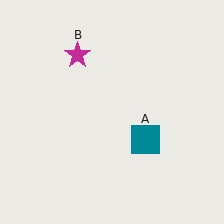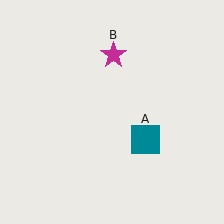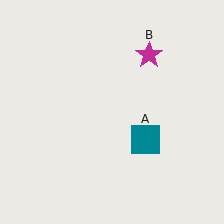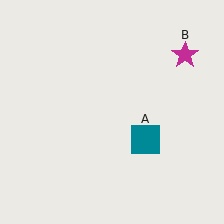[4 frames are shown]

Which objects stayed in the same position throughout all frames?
Teal square (object A) remained stationary.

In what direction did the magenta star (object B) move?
The magenta star (object B) moved right.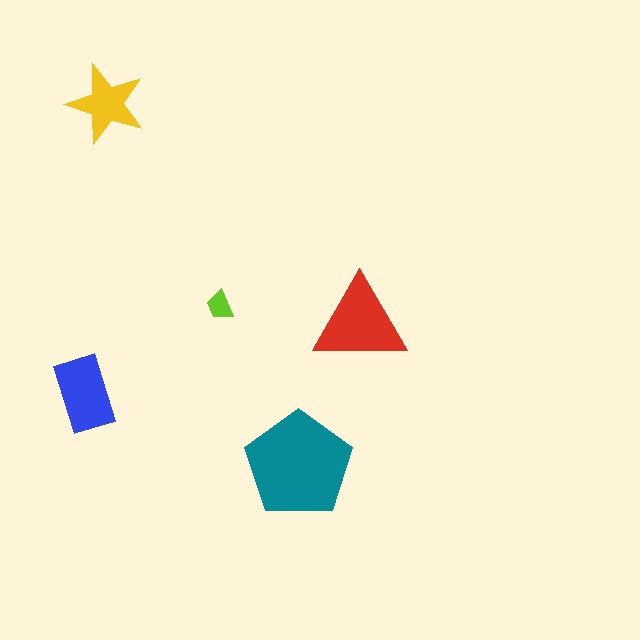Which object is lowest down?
The teal pentagon is bottommost.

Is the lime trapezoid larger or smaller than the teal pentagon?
Smaller.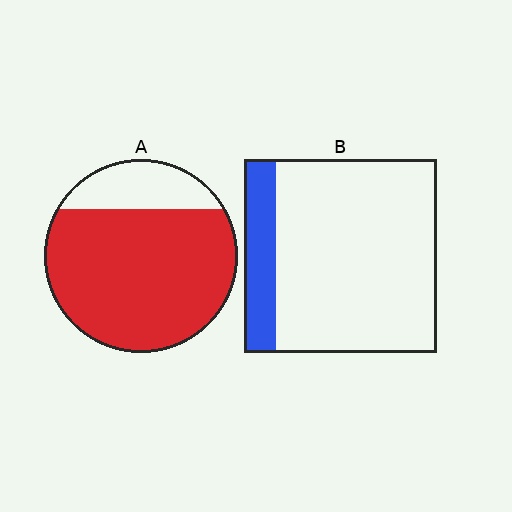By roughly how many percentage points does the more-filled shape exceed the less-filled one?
By roughly 65 percentage points (A over B).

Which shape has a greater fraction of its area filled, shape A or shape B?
Shape A.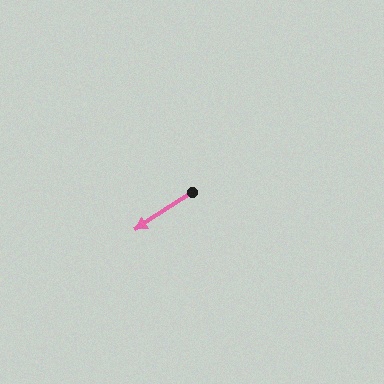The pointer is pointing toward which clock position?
Roughly 8 o'clock.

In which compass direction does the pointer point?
Southwest.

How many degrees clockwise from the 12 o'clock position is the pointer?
Approximately 237 degrees.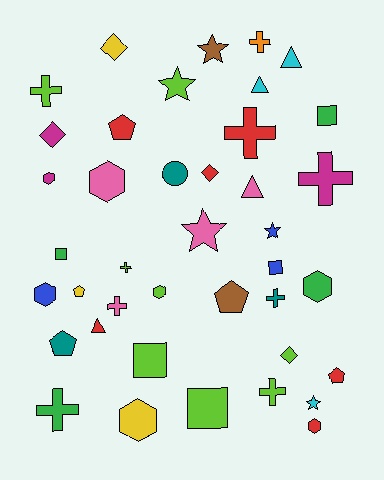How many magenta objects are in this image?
There are 3 magenta objects.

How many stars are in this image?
There are 5 stars.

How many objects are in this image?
There are 40 objects.